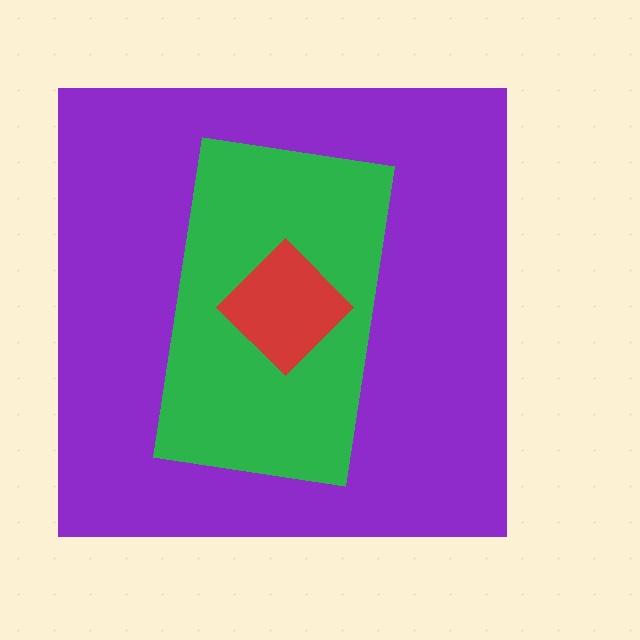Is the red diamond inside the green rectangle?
Yes.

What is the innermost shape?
The red diamond.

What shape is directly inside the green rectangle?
The red diamond.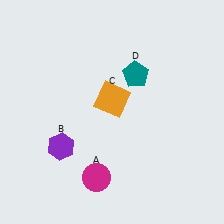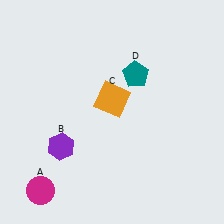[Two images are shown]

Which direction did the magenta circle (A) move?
The magenta circle (A) moved left.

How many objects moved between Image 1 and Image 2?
1 object moved between the two images.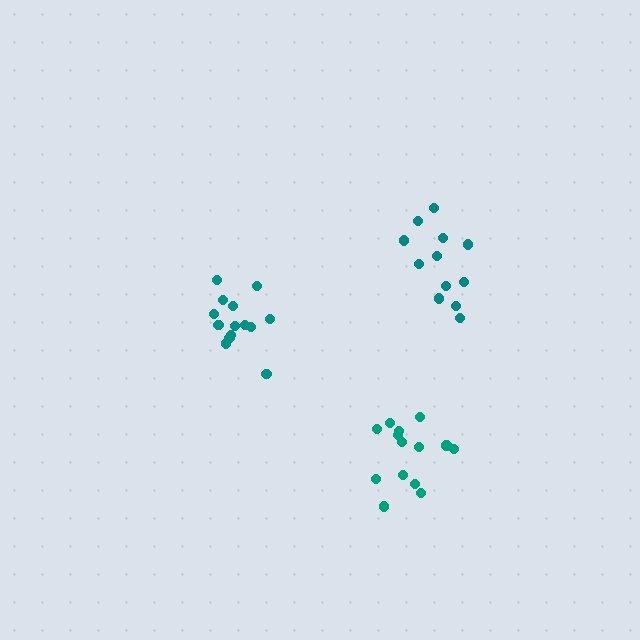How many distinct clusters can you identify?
There are 3 distinct clusters.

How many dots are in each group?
Group 1: 12 dots, Group 2: 14 dots, Group 3: 14 dots (40 total).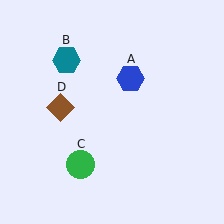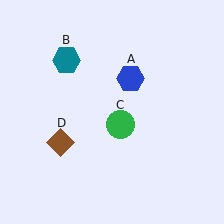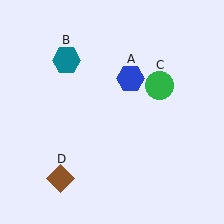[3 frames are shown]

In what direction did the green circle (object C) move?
The green circle (object C) moved up and to the right.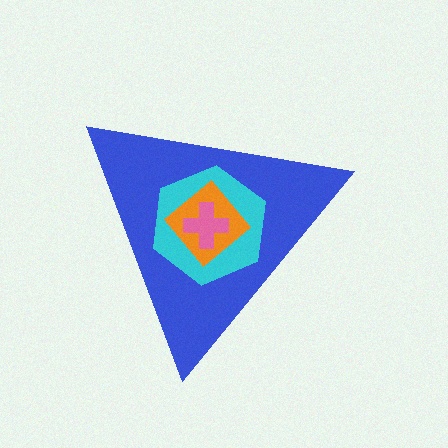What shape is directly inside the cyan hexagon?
The orange diamond.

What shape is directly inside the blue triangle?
The cyan hexagon.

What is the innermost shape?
The pink cross.